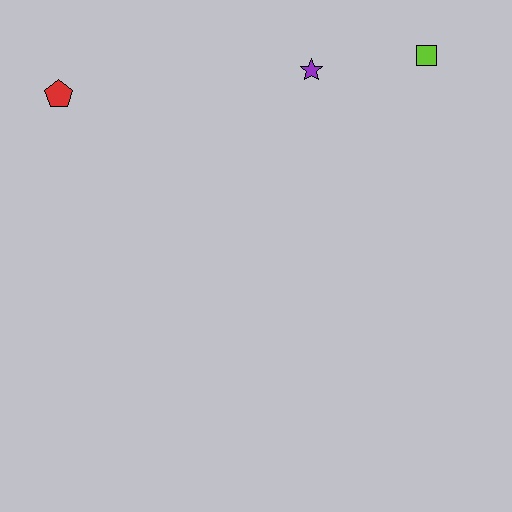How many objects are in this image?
There are 3 objects.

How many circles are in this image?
There are no circles.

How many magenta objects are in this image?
There are no magenta objects.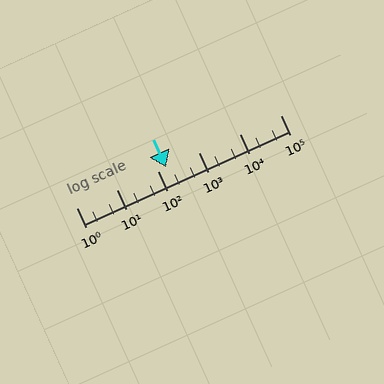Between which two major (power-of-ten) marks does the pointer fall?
The pointer is between 100 and 1000.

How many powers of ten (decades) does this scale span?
The scale spans 5 decades, from 1 to 100000.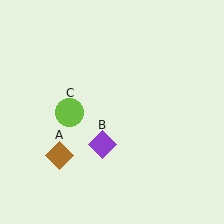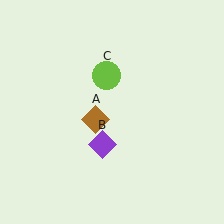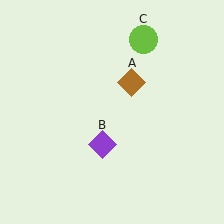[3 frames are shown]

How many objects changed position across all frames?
2 objects changed position: brown diamond (object A), lime circle (object C).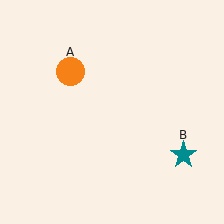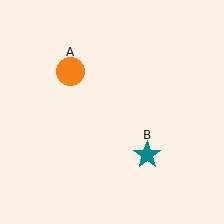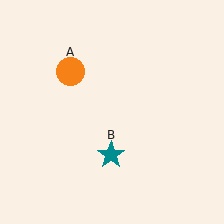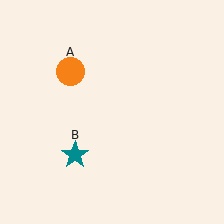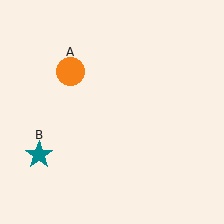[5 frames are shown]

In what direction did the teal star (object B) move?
The teal star (object B) moved left.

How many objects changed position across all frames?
1 object changed position: teal star (object B).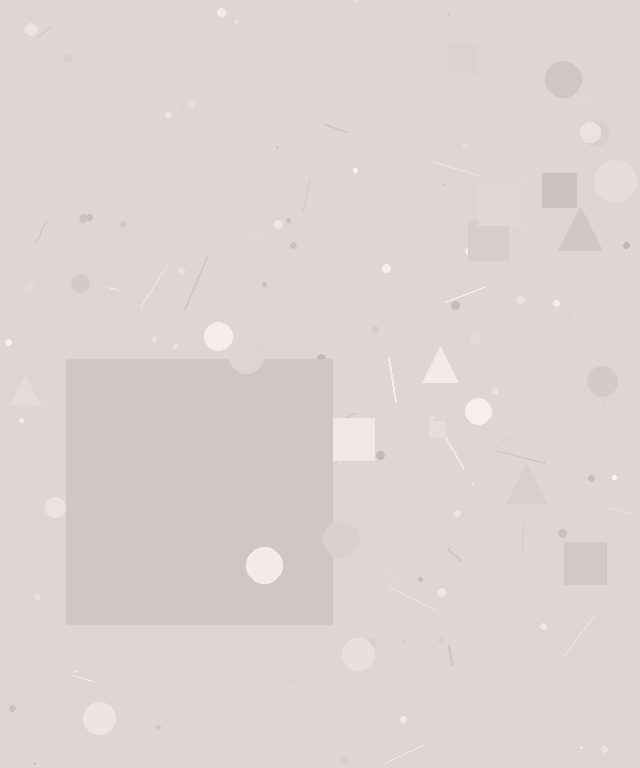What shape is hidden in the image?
A square is hidden in the image.